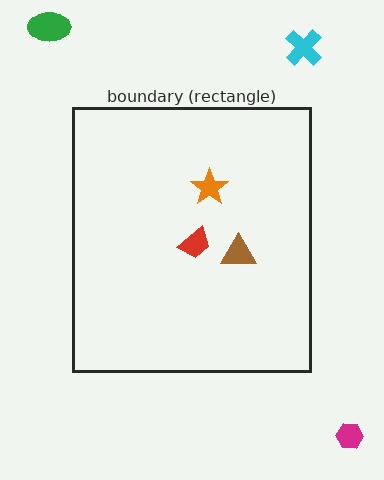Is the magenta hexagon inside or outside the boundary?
Outside.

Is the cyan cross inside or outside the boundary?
Outside.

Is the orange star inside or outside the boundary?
Inside.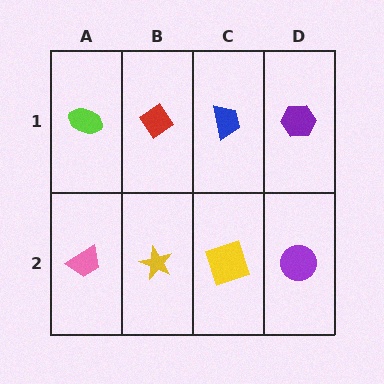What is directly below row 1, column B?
A yellow star.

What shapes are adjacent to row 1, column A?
A pink trapezoid (row 2, column A), a red diamond (row 1, column B).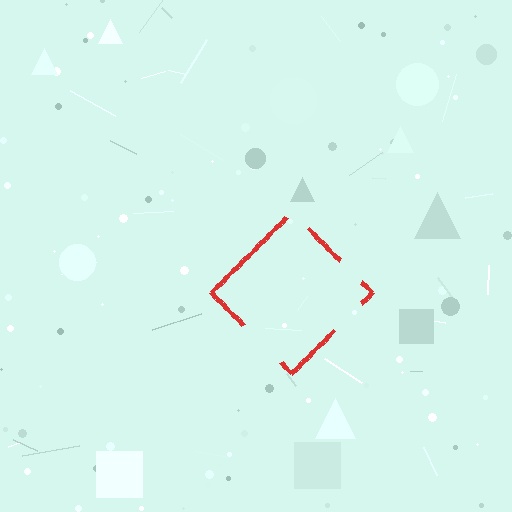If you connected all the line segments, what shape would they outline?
They would outline a diamond.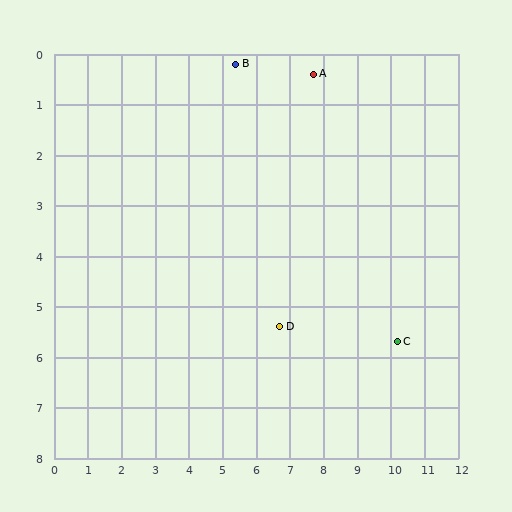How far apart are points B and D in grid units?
Points B and D are about 5.4 grid units apart.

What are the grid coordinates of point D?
Point D is at approximately (6.7, 5.4).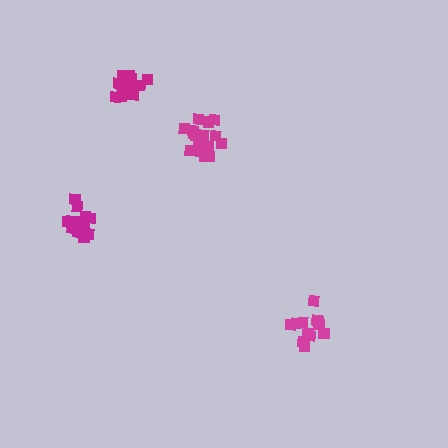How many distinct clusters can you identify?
There are 4 distinct clusters.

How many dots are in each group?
Group 1: 15 dots, Group 2: 13 dots, Group 3: 17 dots, Group 4: 19 dots (64 total).